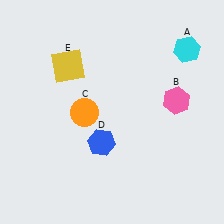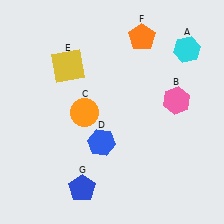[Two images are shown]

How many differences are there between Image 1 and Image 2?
There are 2 differences between the two images.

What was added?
An orange pentagon (F), a blue pentagon (G) were added in Image 2.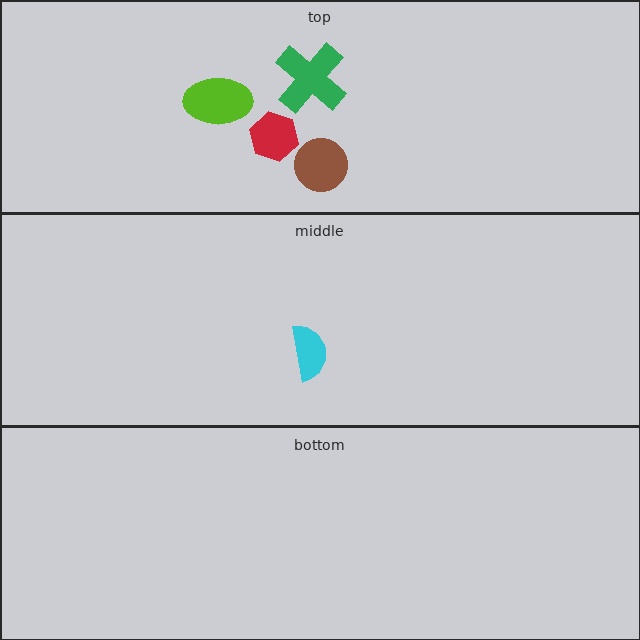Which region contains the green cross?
The top region.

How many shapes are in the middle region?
1.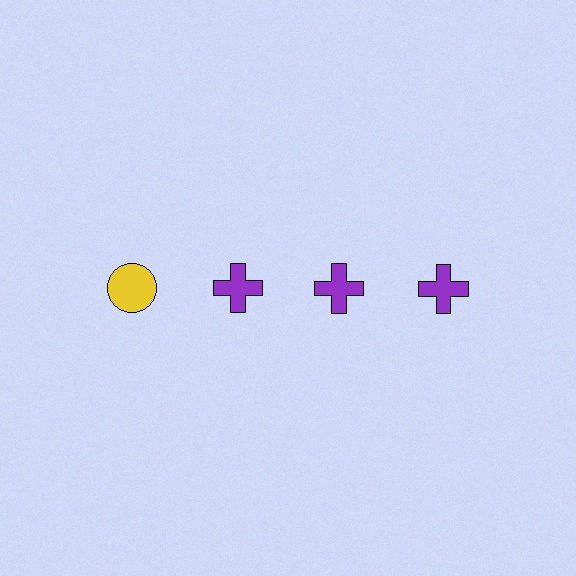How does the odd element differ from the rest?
It differs in both color (yellow instead of purple) and shape (circle instead of cross).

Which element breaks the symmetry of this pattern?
The yellow circle in the top row, leftmost column breaks the symmetry. All other shapes are purple crosses.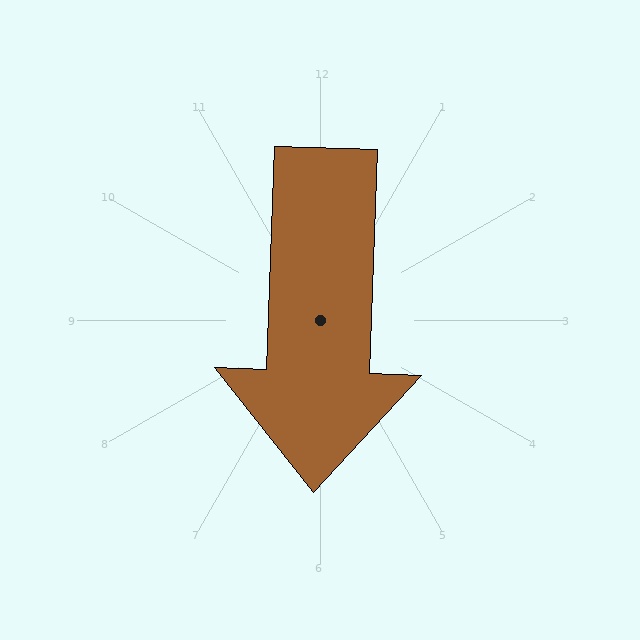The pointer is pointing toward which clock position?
Roughly 6 o'clock.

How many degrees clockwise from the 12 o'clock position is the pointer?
Approximately 182 degrees.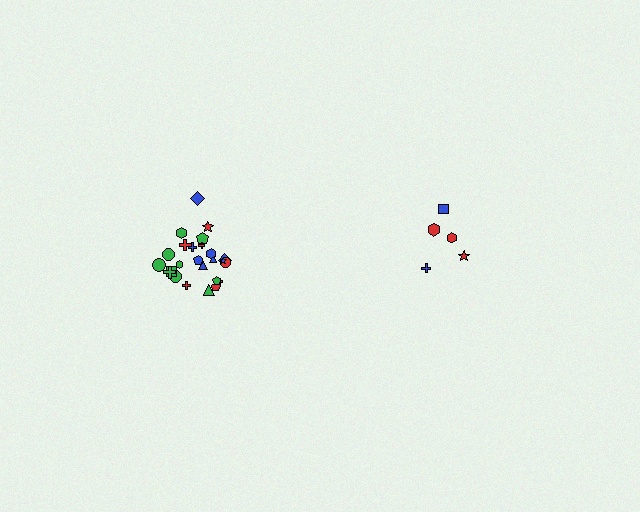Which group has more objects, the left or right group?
The left group.